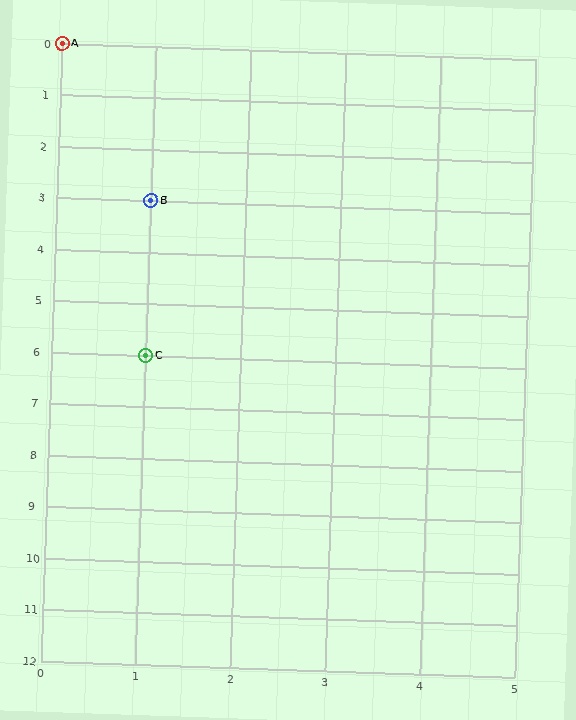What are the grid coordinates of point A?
Point A is at grid coordinates (0, 0).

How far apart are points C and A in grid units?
Points C and A are 1 column and 6 rows apart (about 6.1 grid units diagonally).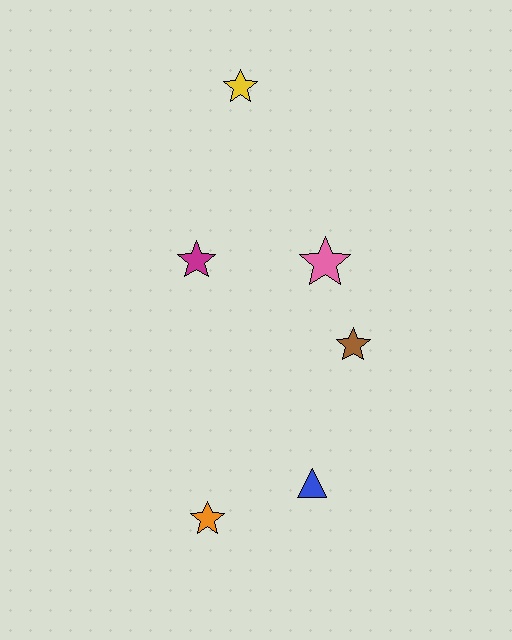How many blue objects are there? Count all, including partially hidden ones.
There is 1 blue object.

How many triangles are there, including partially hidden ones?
There is 1 triangle.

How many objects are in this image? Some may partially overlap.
There are 6 objects.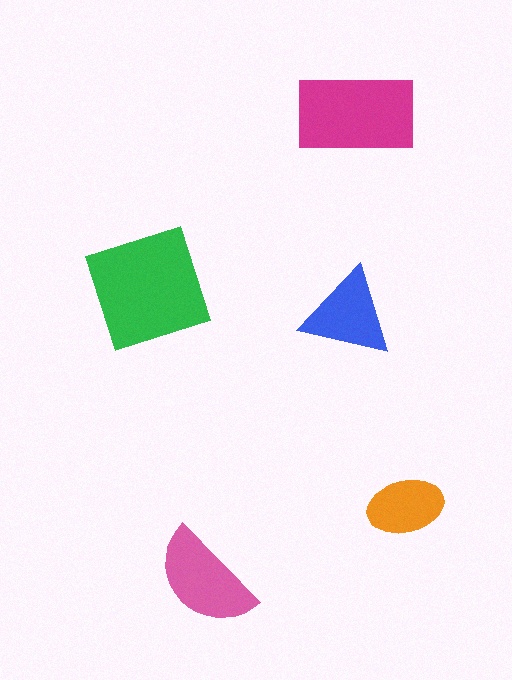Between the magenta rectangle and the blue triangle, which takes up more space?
The magenta rectangle.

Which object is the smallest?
The orange ellipse.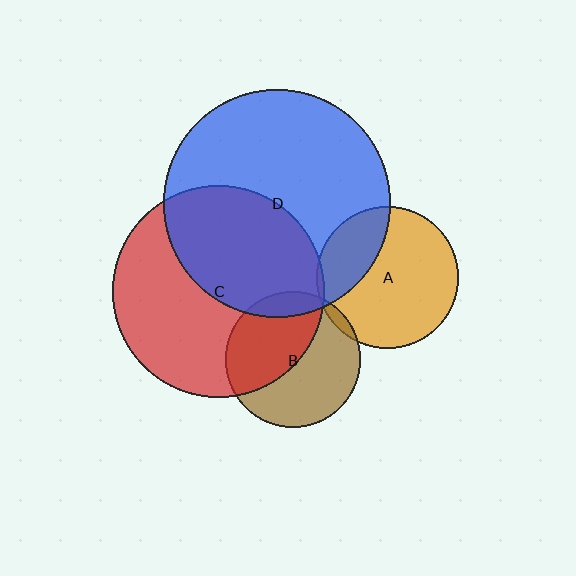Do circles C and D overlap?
Yes.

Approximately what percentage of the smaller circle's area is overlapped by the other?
Approximately 45%.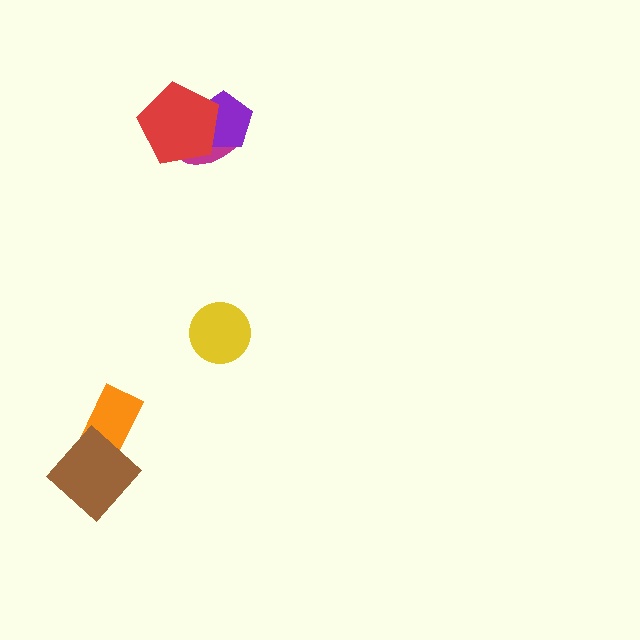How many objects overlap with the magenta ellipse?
2 objects overlap with the magenta ellipse.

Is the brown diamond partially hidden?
No, no other shape covers it.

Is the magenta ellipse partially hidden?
Yes, it is partially covered by another shape.